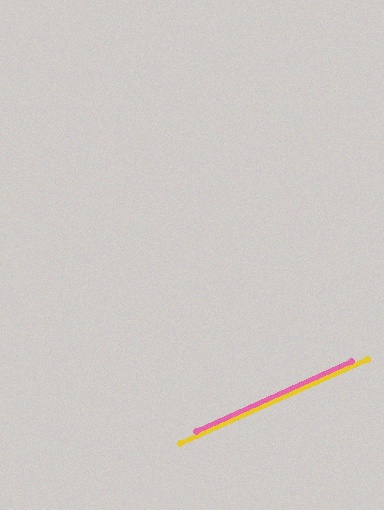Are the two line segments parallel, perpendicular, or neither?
Parallel — their directions differ by only 0.2°.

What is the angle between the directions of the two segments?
Approximately 0 degrees.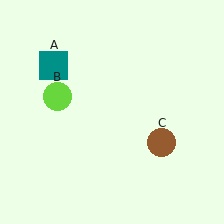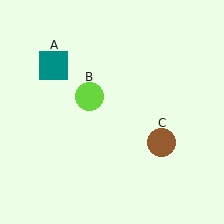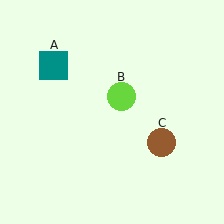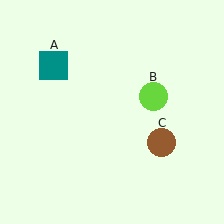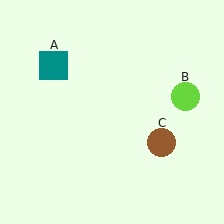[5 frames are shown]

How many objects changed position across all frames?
1 object changed position: lime circle (object B).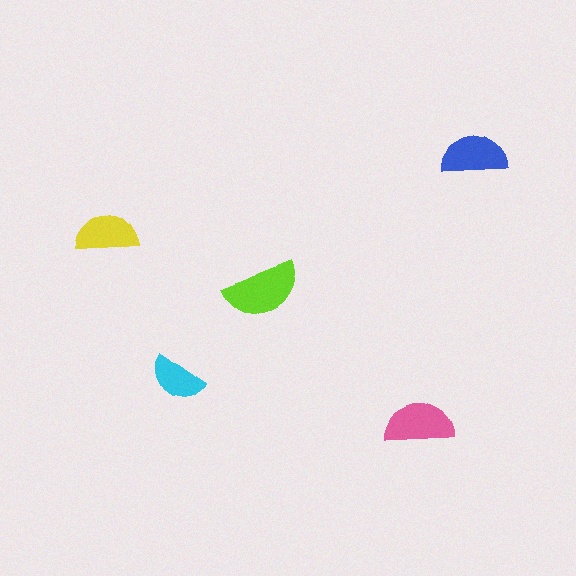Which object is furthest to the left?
The yellow semicircle is leftmost.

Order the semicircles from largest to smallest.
the lime one, the pink one, the blue one, the yellow one, the cyan one.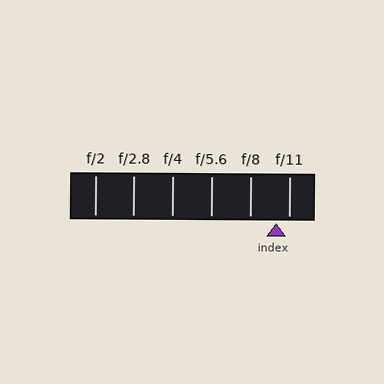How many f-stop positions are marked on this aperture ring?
There are 6 f-stop positions marked.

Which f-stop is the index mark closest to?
The index mark is closest to f/11.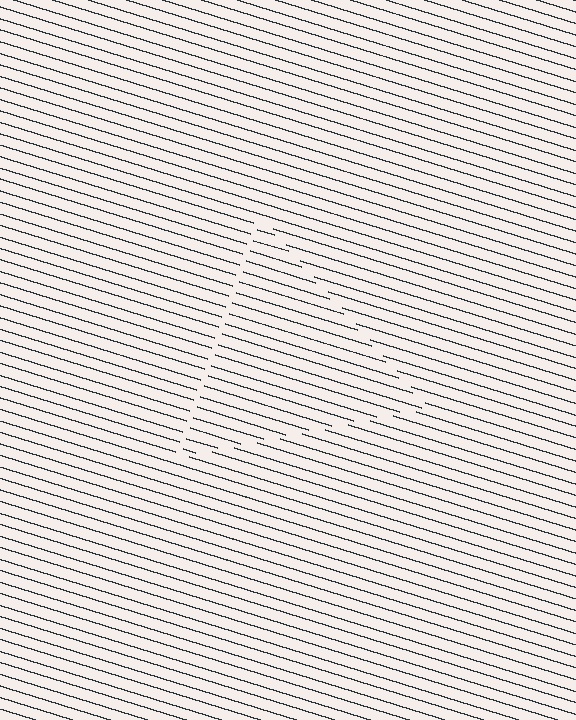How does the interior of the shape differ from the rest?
The interior of the shape contains the same grating, shifted by half a period — the contour is defined by the phase discontinuity where line-ends from the inner and outer gratings abut.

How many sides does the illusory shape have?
3 sides — the line-ends trace a triangle.